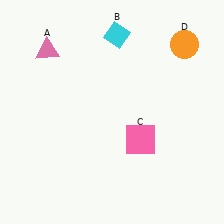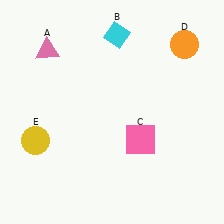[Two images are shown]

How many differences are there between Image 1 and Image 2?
There is 1 difference between the two images.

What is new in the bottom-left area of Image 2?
A yellow circle (E) was added in the bottom-left area of Image 2.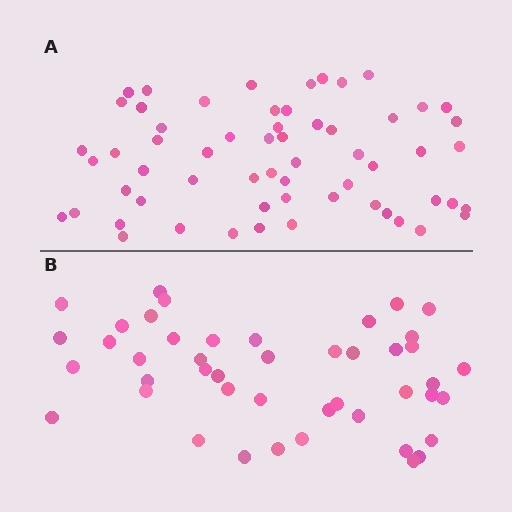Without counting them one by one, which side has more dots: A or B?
Region A (the top region) has more dots.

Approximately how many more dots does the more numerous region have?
Region A has approximately 15 more dots than region B.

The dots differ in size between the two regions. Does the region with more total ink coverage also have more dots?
No. Region B has more total ink coverage because its dots are larger, but region A actually contains more individual dots. Total area can be misleading — the number of items is what matters here.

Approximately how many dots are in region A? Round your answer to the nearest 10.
About 60 dots.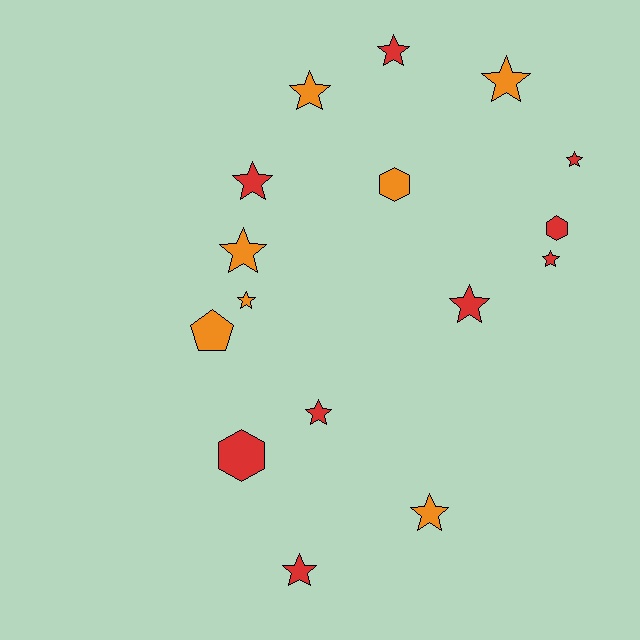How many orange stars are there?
There are 5 orange stars.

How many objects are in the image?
There are 16 objects.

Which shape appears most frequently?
Star, with 12 objects.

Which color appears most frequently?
Red, with 9 objects.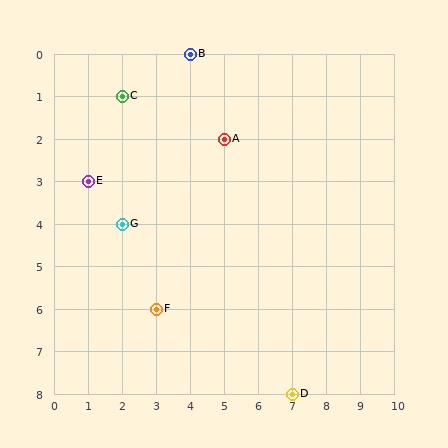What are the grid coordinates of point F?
Point F is at grid coordinates (3, 6).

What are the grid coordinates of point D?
Point D is at grid coordinates (7, 8).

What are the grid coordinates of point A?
Point A is at grid coordinates (5, 2).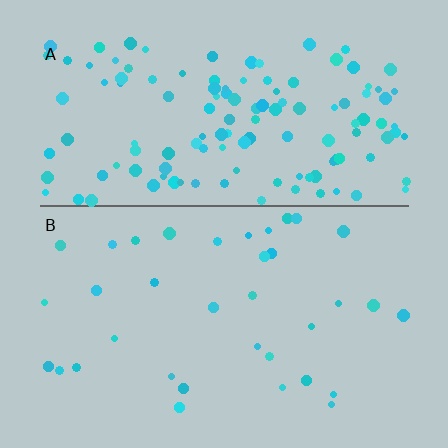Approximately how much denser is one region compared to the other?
Approximately 3.7× — region A over region B.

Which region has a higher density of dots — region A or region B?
A (the top).